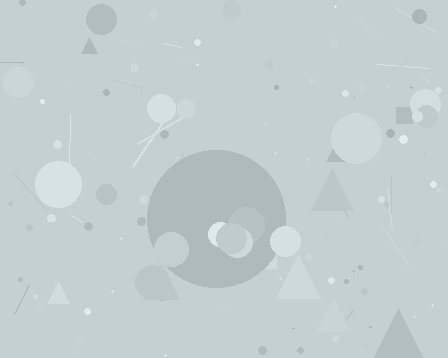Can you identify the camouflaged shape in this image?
The camouflaged shape is a circle.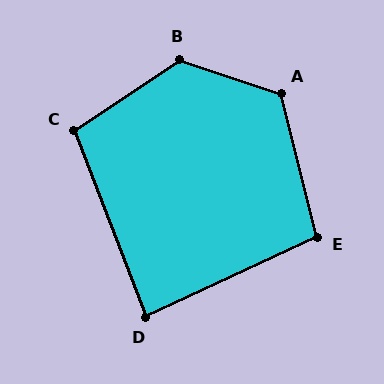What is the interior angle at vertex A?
Approximately 122 degrees (obtuse).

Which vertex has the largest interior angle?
B, at approximately 128 degrees.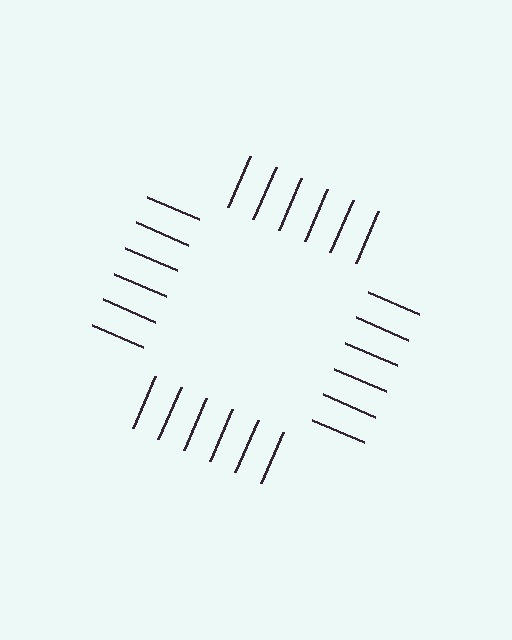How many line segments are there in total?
24 — 6 along each of the 4 edges.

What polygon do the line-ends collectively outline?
An illusory square — the line segments terminate on its edges but no continuous stroke is drawn.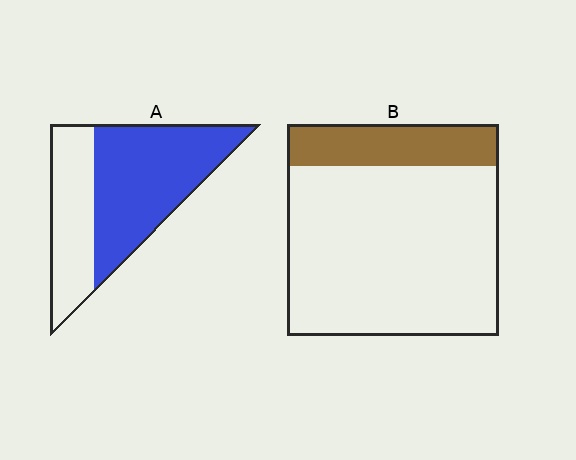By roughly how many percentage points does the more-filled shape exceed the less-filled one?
By roughly 45 percentage points (A over B).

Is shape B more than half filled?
No.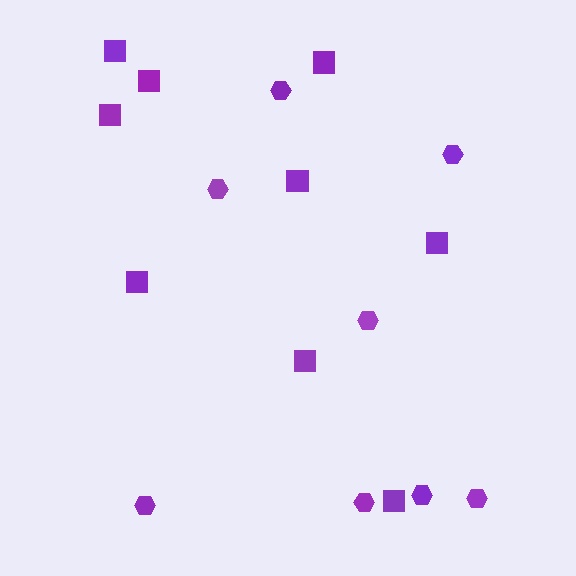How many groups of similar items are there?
There are 2 groups: one group of hexagons (8) and one group of squares (9).